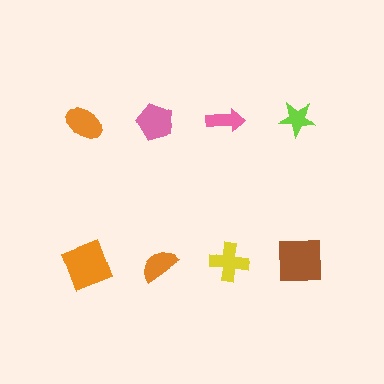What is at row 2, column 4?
A brown square.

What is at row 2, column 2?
An orange semicircle.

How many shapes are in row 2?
4 shapes.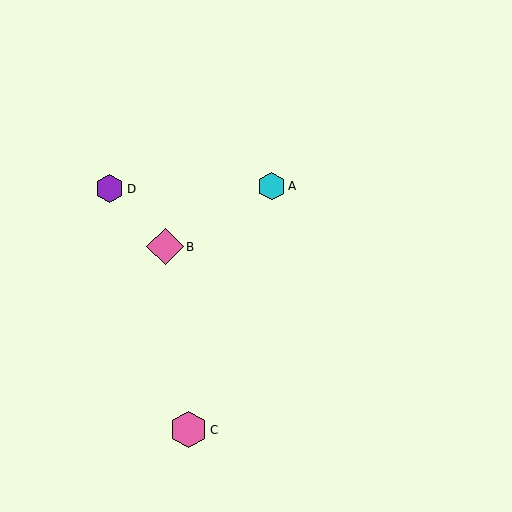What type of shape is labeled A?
Shape A is a cyan hexagon.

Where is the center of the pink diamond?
The center of the pink diamond is at (165, 247).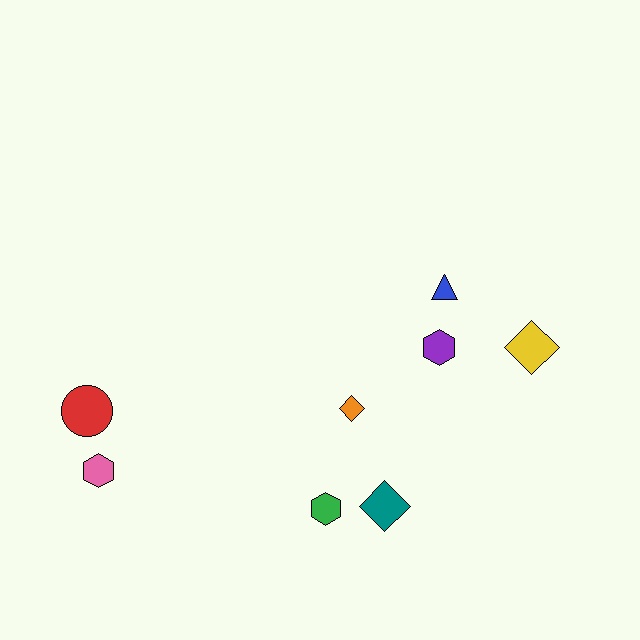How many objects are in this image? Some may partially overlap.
There are 8 objects.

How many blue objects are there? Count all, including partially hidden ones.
There is 1 blue object.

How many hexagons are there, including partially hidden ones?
There are 3 hexagons.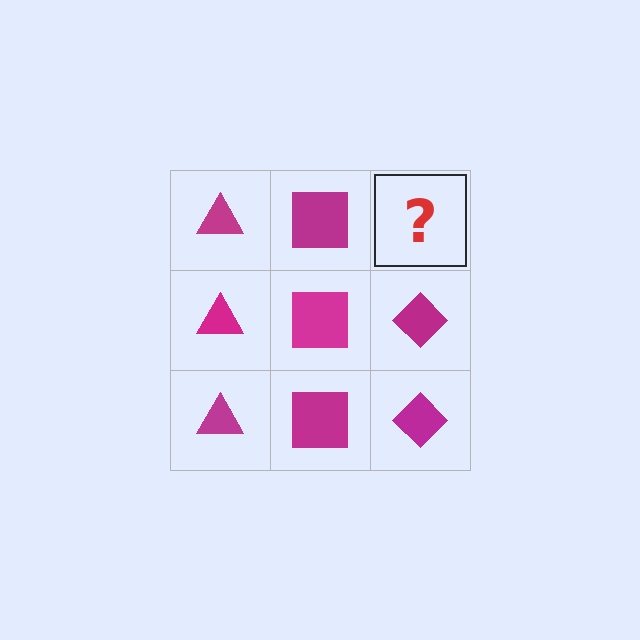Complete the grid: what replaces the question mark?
The question mark should be replaced with a magenta diamond.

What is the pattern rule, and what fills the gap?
The rule is that each column has a consistent shape. The gap should be filled with a magenta diamond.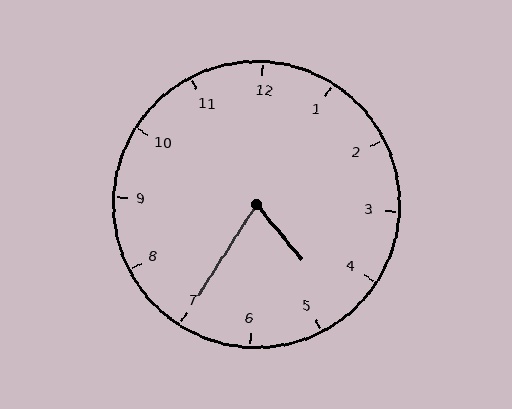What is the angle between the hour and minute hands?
Approximately 72 degrees.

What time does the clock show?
4:35.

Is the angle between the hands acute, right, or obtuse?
It is acute.